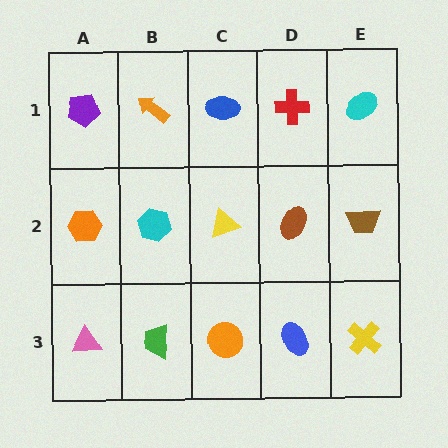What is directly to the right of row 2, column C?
A brown ellipse.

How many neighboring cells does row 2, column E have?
3.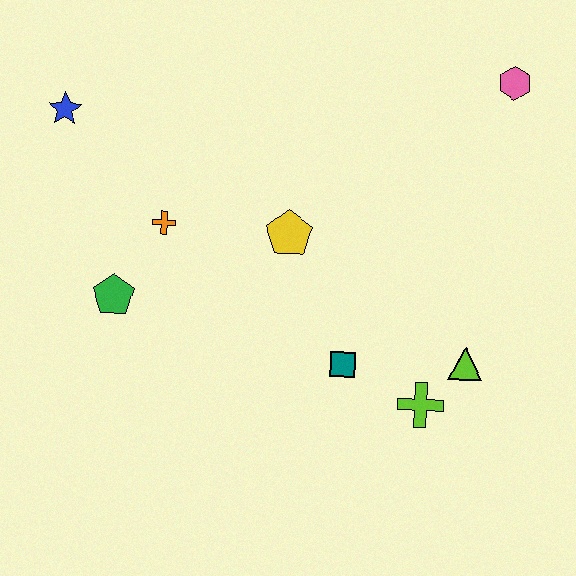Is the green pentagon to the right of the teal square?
No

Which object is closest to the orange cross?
The green pentagon is closest to the orange cross.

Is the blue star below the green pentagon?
No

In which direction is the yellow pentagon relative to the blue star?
The yellow pentagon is to the right of the blue star.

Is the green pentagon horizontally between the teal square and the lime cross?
No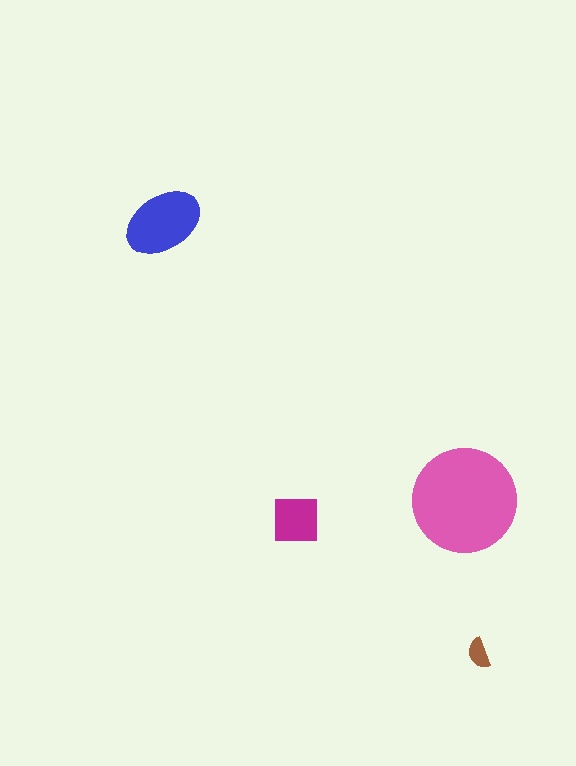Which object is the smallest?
The brown semicircle.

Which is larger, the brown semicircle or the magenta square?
The magenta square.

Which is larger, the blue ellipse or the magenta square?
The blue ellipse.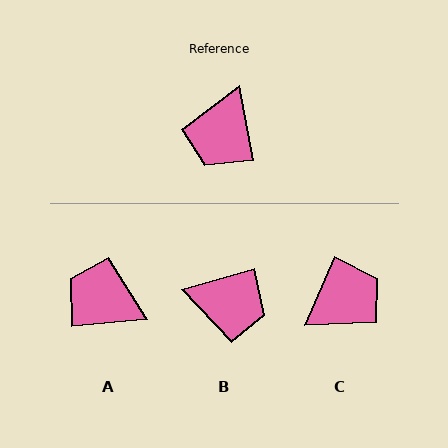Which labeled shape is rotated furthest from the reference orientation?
C, about 146 degrees away.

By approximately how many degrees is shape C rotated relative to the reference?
Approximately 146 degrees counter-clockwise.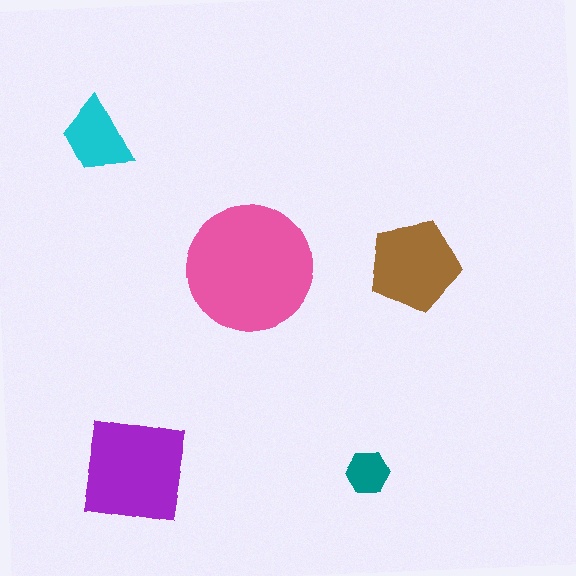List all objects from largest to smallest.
The pink circle, the purple square, the brown pentagon, the cyan trapezoid, the teal hexagon.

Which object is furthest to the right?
The brown pentagon is rightmost.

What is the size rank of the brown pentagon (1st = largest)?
3rd.